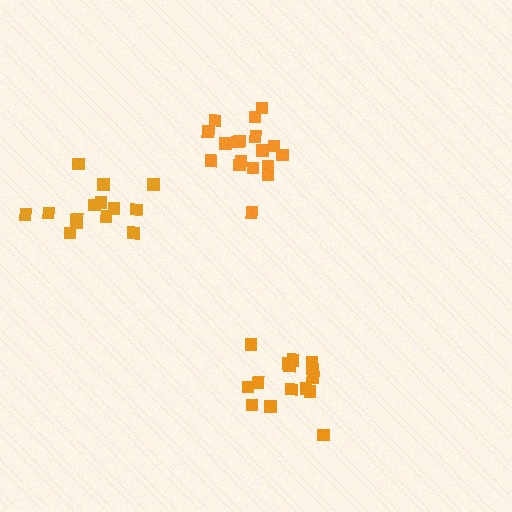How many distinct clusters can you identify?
There are 3 distinct clusters.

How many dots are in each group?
Group 1: 18 dots, Group 2: 15 dots, Group 3: 15 dots (48 total).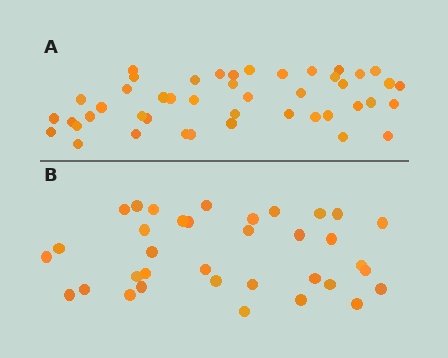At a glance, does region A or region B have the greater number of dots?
Region A (the top region) has more dots.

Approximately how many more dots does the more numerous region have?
Region A has roughly 10 or so more dots than region B.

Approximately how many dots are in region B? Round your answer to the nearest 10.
About 40 dots. (The exact count is 35, which rounds to 40.)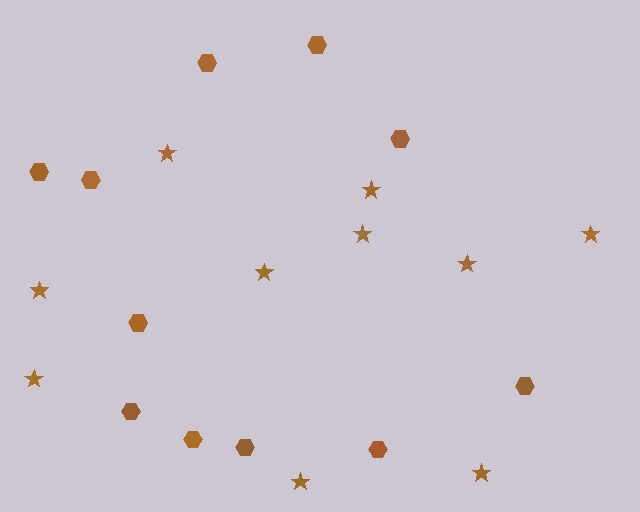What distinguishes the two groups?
There are 2 groups: one group of stars (10) and one group of hexagons (11).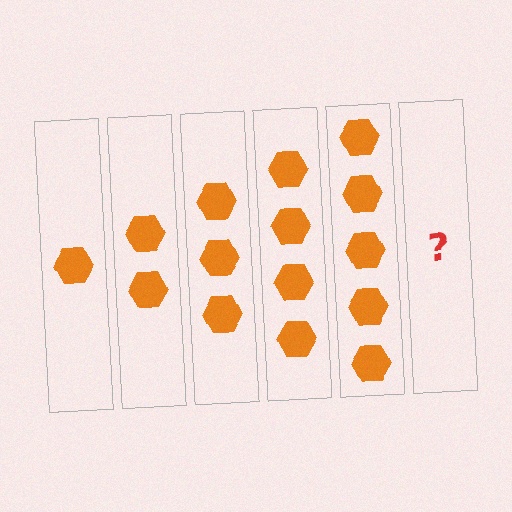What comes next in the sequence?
The next element should be 6 hexagons.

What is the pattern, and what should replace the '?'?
The pattern is that each step adds one more hexagon. The '?' should be 6 hexagons.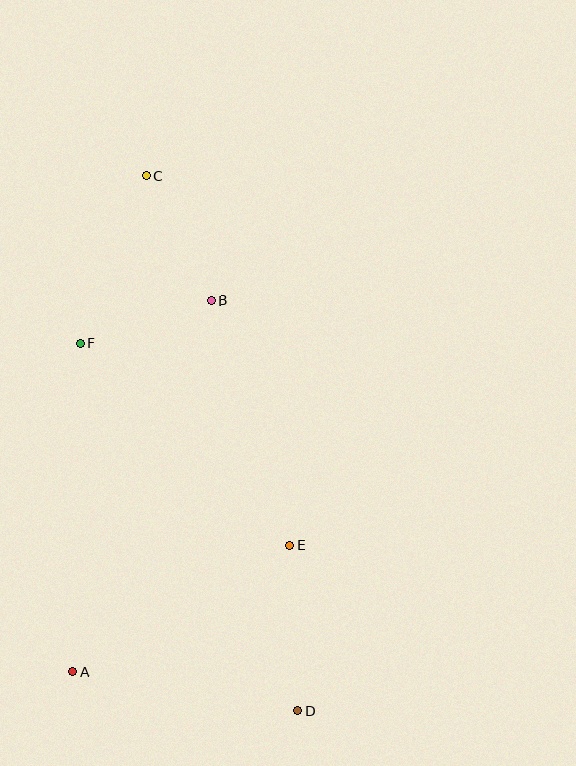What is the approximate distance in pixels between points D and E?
The distance between D and E is approximately 166 pixels.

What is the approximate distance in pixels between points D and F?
The distance between D and F is approximately 428 pixels.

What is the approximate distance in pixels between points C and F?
The distance between C and F is approximately 180 pixels.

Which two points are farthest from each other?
Points C and D are farthest from each other.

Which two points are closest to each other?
Points B and F are closest to each other.